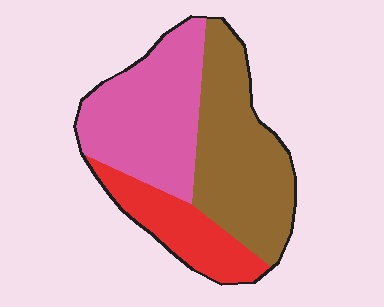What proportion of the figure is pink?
Pink covers about 40% of the figure.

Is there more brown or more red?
Brown.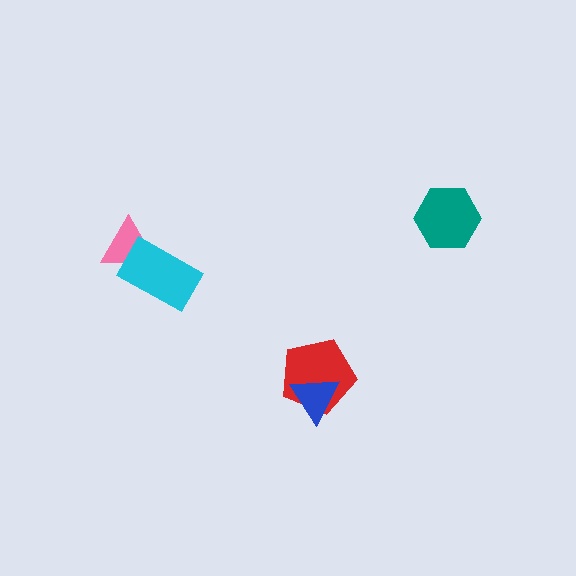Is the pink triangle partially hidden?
Yes, it is partially covered by another shape.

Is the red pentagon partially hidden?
Yes, it is partially covered by another shape.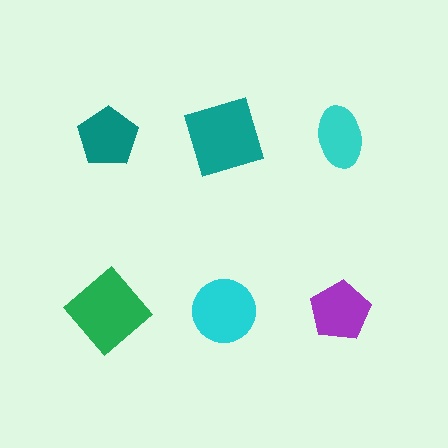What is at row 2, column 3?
A purple pentagon.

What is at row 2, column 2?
A cyan circle.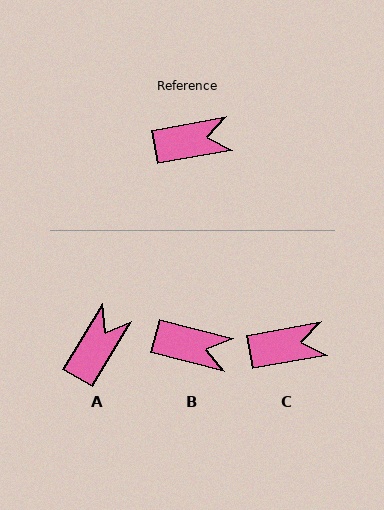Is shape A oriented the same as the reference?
No, it is off by about 48 degrees.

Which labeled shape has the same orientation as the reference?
C.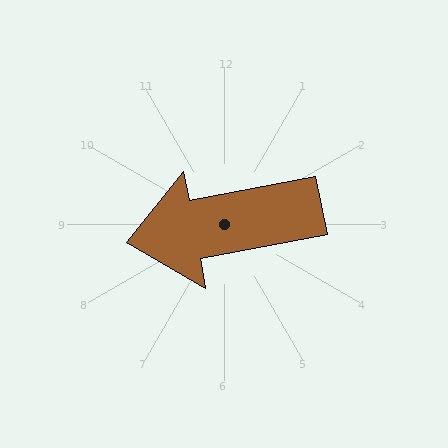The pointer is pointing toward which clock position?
Roughly 9 o'clock.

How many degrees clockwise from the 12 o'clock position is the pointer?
Approximately 259 degrees.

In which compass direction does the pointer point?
West.